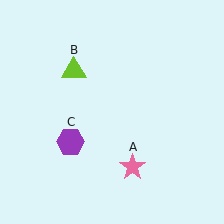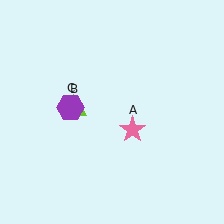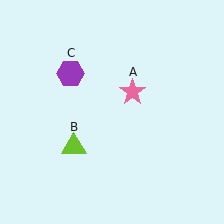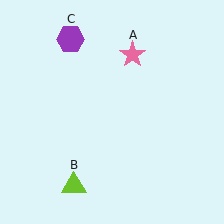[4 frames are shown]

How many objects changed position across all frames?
3 objects changed position: pink star (object A), lime triangle (object B), purple hexagon (object C).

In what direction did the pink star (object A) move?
The pink star (object A) moved up.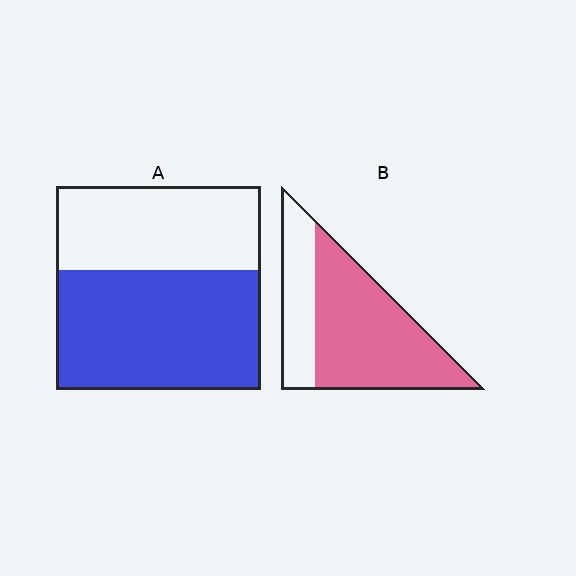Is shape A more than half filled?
Yes.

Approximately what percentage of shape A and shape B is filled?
A is approximately 60% and B is approximately 70%.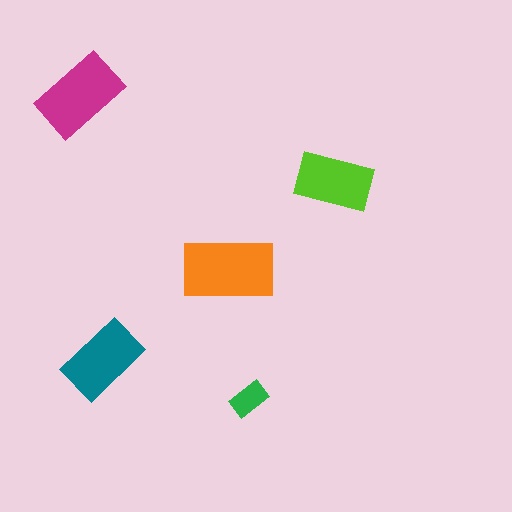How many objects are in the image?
There are 5 objects in the image.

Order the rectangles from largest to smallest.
the orange one, the magenta one, the teal one, the lime one, the green one.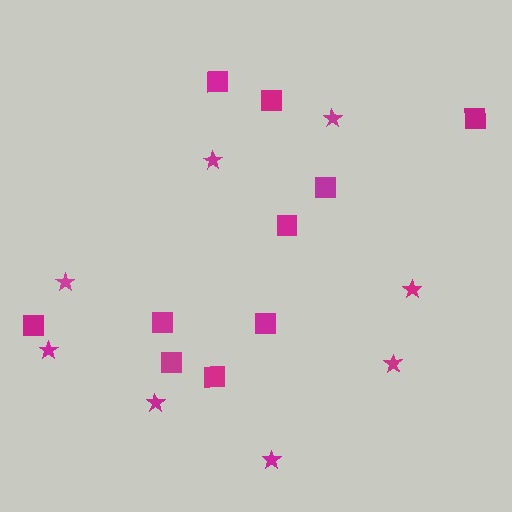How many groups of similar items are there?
There are 2 groups: one group of stars (8) and one group of squares (10).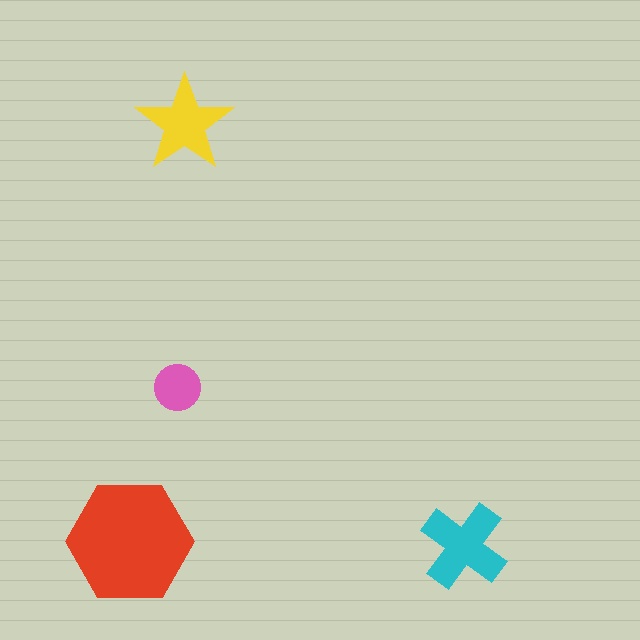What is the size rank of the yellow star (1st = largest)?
3rd.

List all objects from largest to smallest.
The red hexagon, the cyan cross, the yellow star, the pink circle.